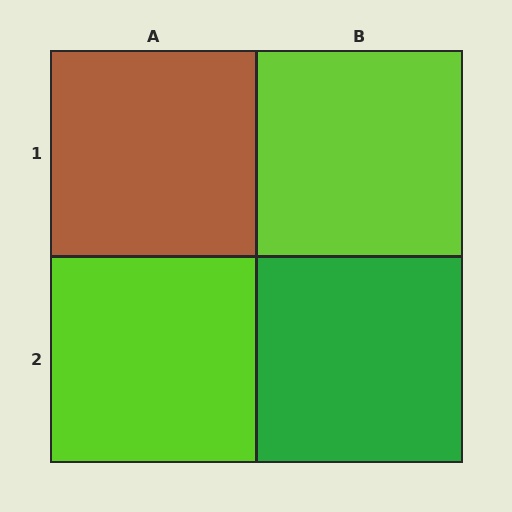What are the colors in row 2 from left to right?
Lime, green.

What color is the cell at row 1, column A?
Brown.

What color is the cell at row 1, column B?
Lime.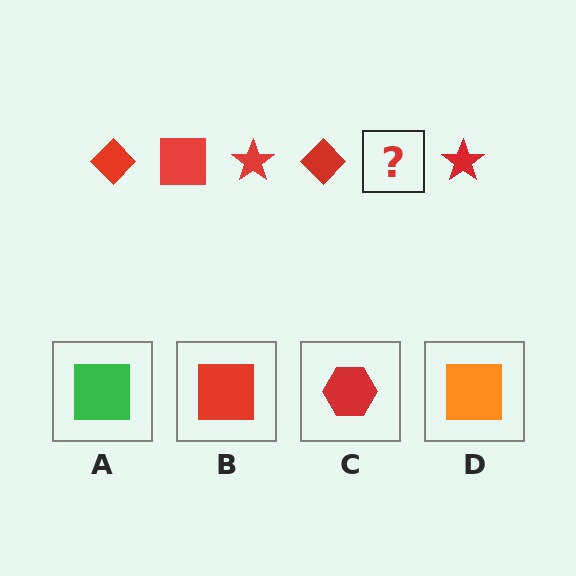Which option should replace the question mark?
Option B.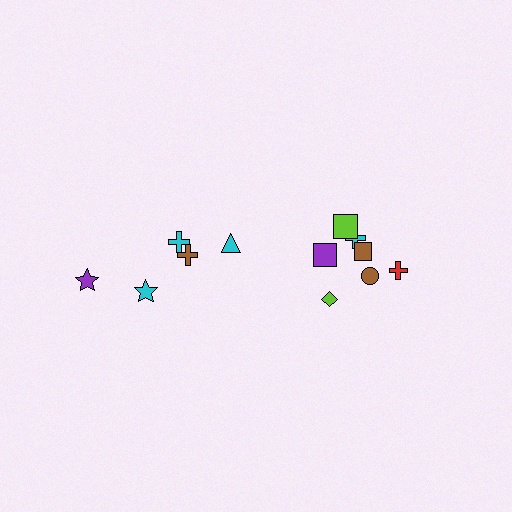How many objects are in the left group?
There are 5 objects.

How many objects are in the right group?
There are 7 objects.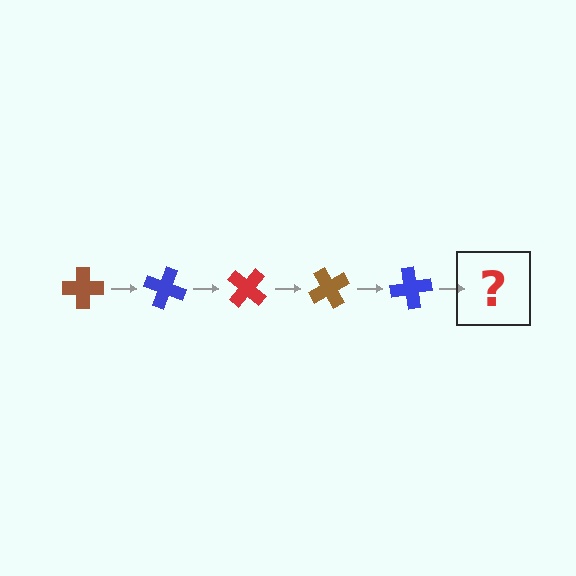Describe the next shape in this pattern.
It should be a red cross, rotated 100 degrees from the start.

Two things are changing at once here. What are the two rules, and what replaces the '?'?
The two rules are that it rotates 20 degrees each step and the color cycles through brown, blue, and red. The '?' should be a red cross, rotated 100 degrees from the start.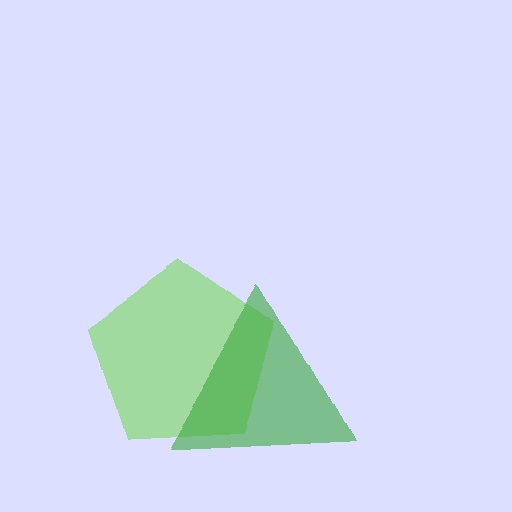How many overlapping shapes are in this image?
There are 2 overlapping shapes in the image.